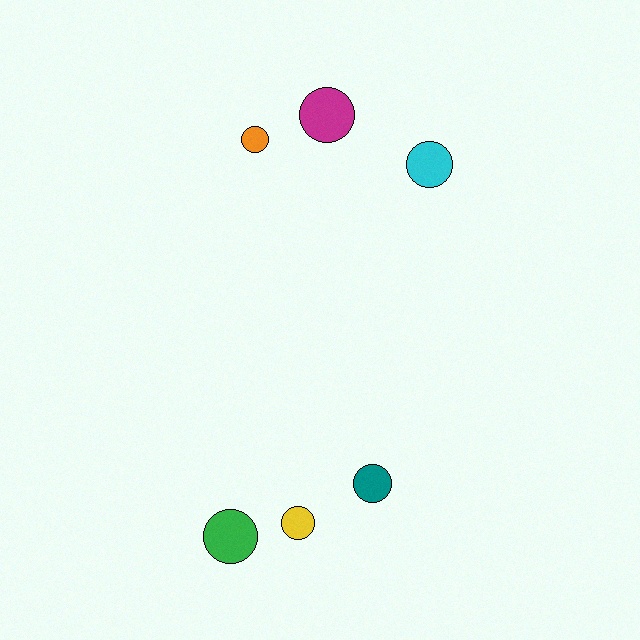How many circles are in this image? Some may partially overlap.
There are 6 circles.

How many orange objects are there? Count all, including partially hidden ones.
There is 1 orange object.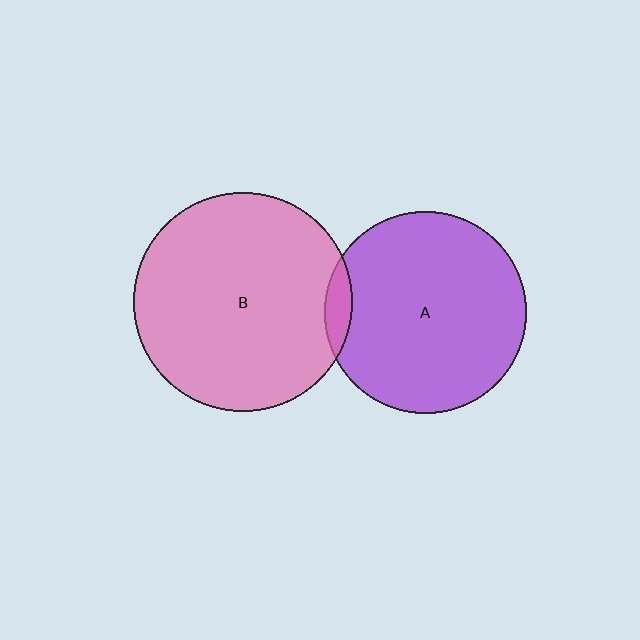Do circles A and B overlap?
Yes.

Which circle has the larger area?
Circle B (pink).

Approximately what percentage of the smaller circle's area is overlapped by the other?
Approximately 5%.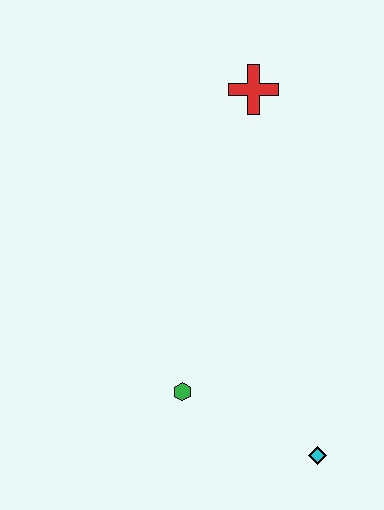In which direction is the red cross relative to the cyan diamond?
The red cross is above the cyan diamond.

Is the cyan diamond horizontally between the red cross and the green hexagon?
No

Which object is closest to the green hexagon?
The cyan diamond is closest to the green hexagon.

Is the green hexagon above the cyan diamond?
Yes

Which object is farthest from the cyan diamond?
The red cross is farthest from the cyan diamond.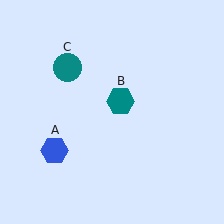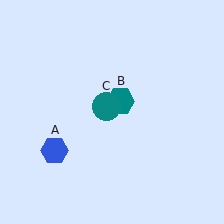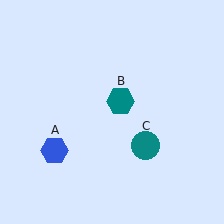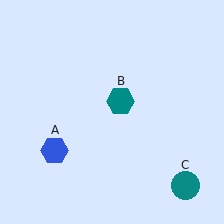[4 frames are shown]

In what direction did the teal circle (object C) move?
The teal circle (object C) moved down and to the right.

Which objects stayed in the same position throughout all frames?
Blue hexagon (object A) and teal hexagon (object B) remained stationary.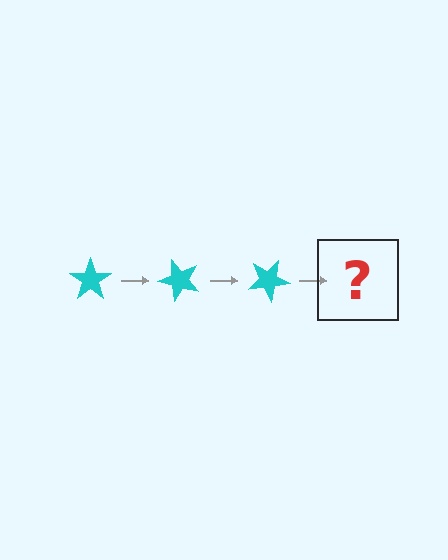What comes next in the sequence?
The next element should be a cyan star rotated 150 degrees.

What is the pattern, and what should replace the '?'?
The pattern is that the star rotates 50 degrees each step. The '?' should be a cyan star rotated 150 degrees.